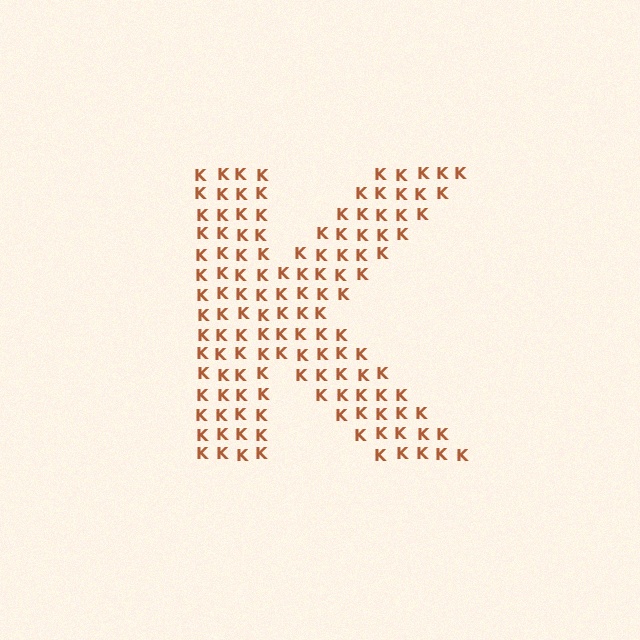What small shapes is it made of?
It is made of small letter K's.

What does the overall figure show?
The overall figure shows the letter K.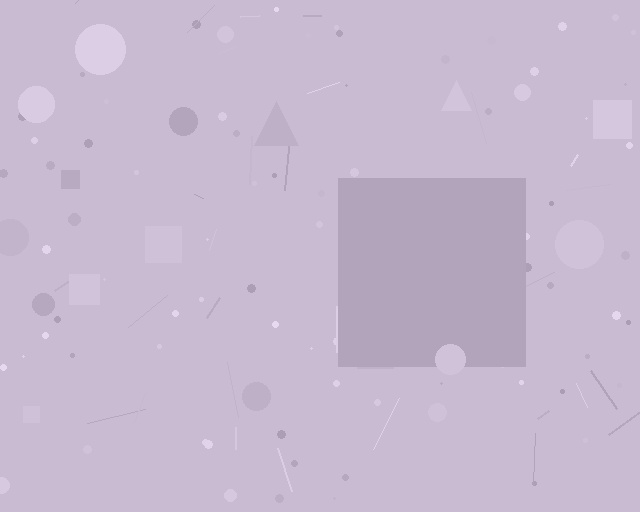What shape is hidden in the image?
A square is hidden in the image.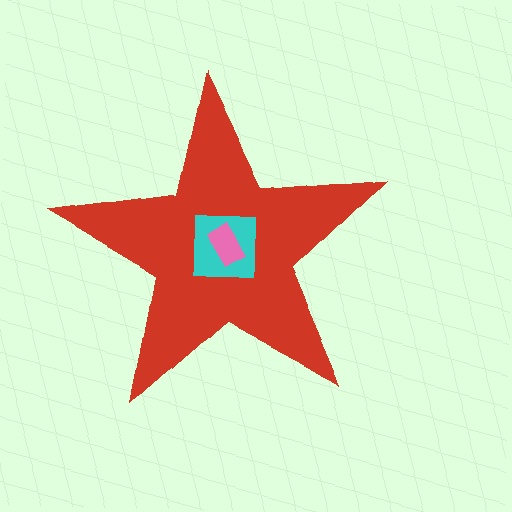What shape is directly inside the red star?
The cyan square.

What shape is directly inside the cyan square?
The pink rectangle.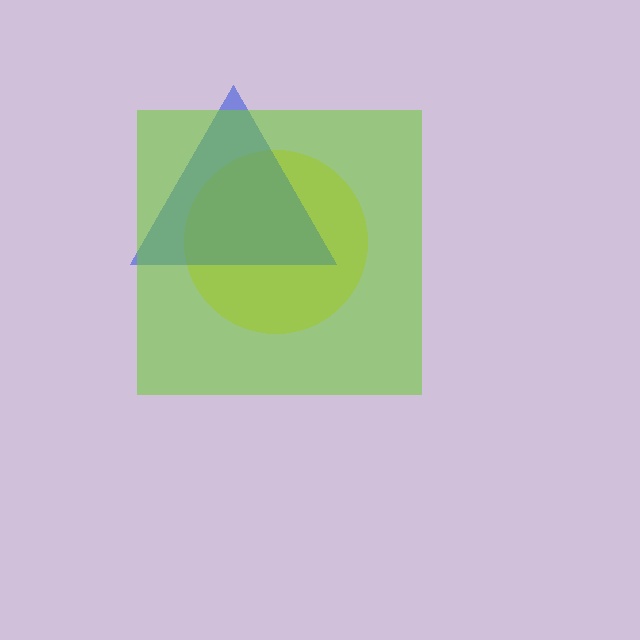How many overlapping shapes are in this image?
There are 3 overlapping shapes in the image.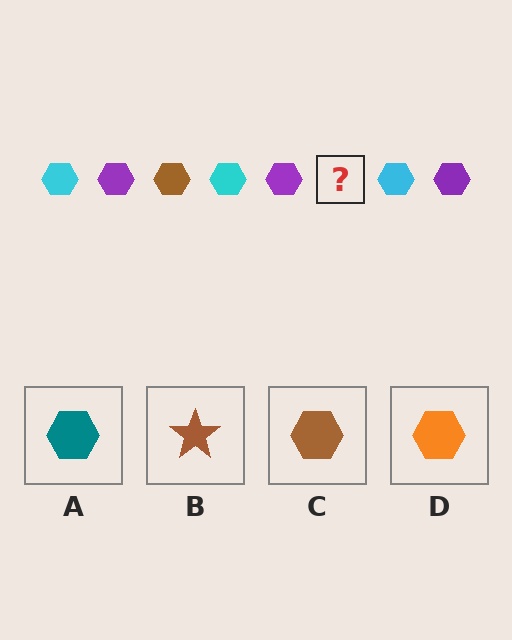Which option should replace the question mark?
Option C.